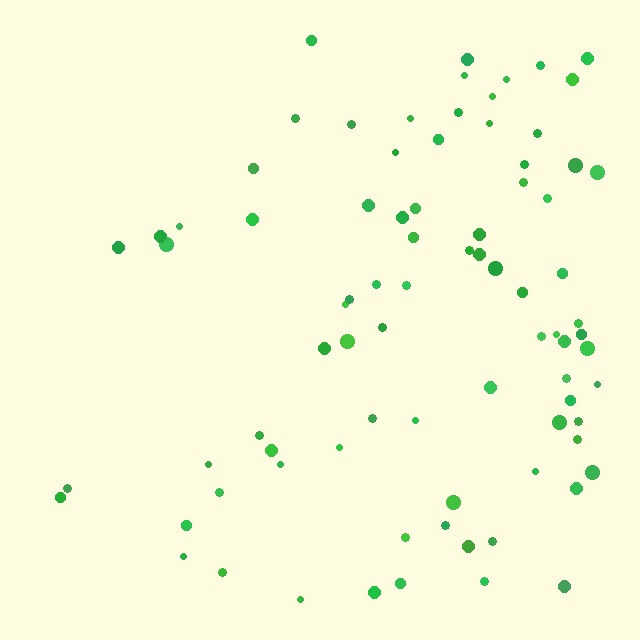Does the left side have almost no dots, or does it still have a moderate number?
Still a moderate number, just noticeably fewer than the right.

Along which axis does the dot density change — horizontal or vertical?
Horizontal.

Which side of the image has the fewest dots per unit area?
The left.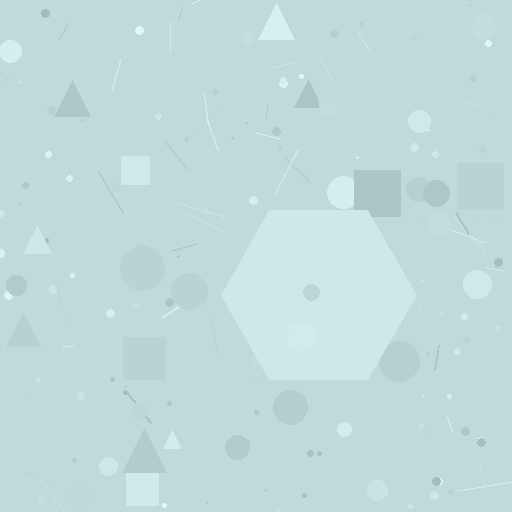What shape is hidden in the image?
A hexagon is hidden in the image.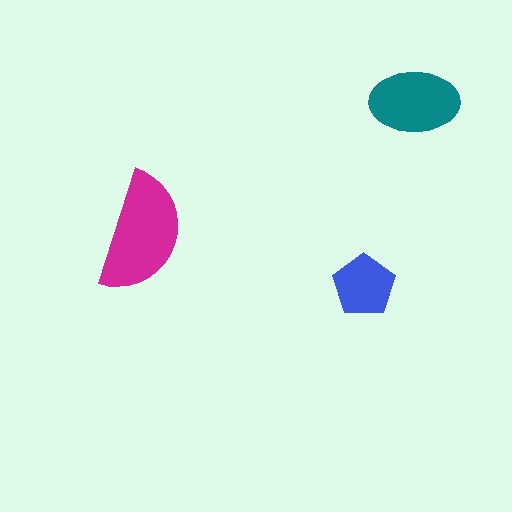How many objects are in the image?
There are 3 objects in the image.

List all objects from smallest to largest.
The blue pentagon, the teal ellipse, the magenta semicircle.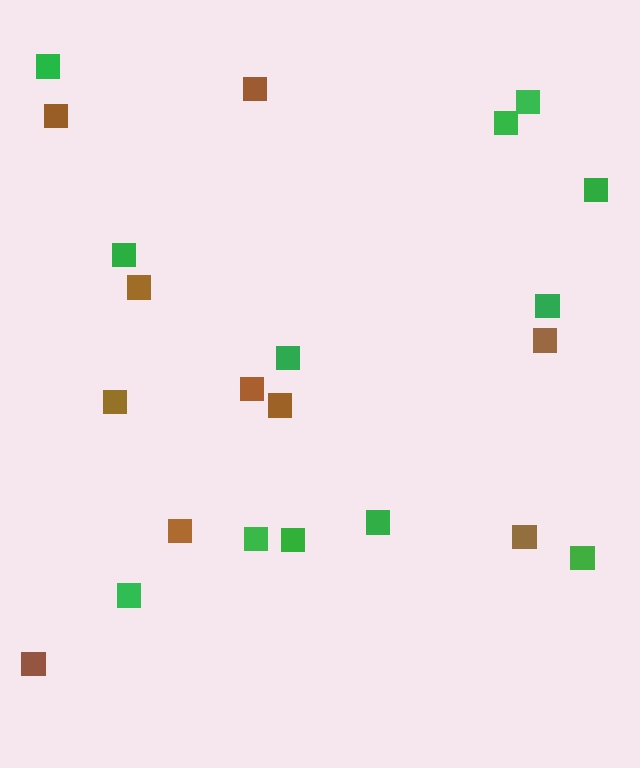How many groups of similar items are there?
There are 2 groups: one group of green squares (12) and one group of brown squares (10).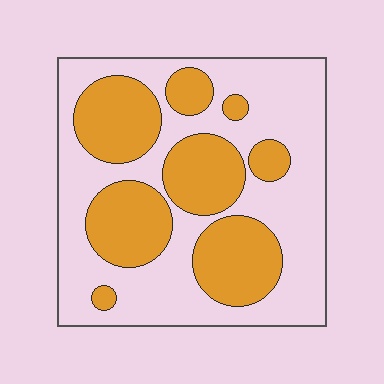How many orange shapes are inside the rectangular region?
8.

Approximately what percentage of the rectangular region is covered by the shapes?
Approximately 40%.